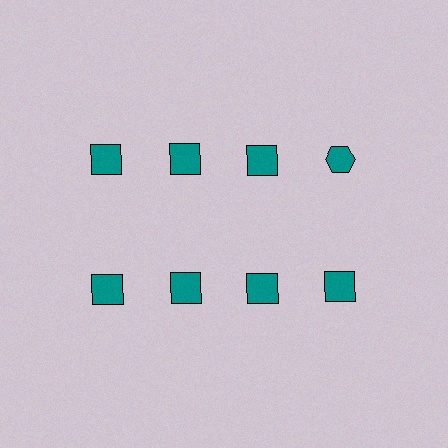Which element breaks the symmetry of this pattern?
The teal hexagon in the top row, second from right column breaks the symmetry. All other shapes are teal squares.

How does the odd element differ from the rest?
It has a different shape: hexagon instead of square.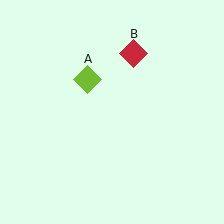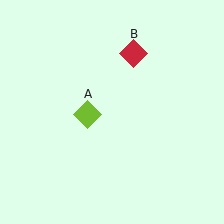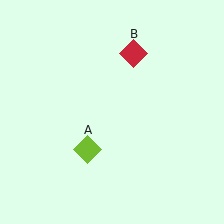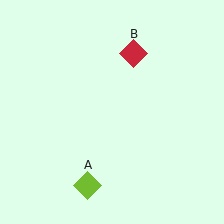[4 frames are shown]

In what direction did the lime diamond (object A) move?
The lime diamond (object A) moved down.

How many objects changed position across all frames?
1 object changed position: lime diamond (object A).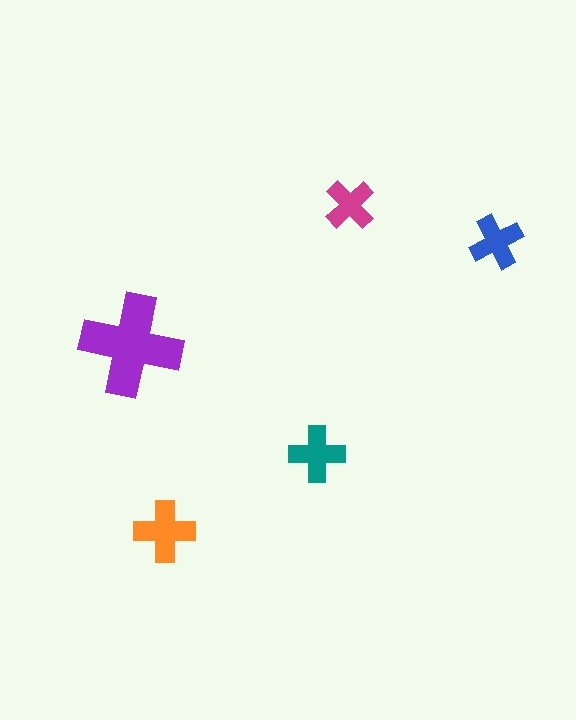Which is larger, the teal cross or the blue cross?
The teal one.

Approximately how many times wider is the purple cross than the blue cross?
About 2 times wider.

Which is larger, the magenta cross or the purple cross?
The purple one.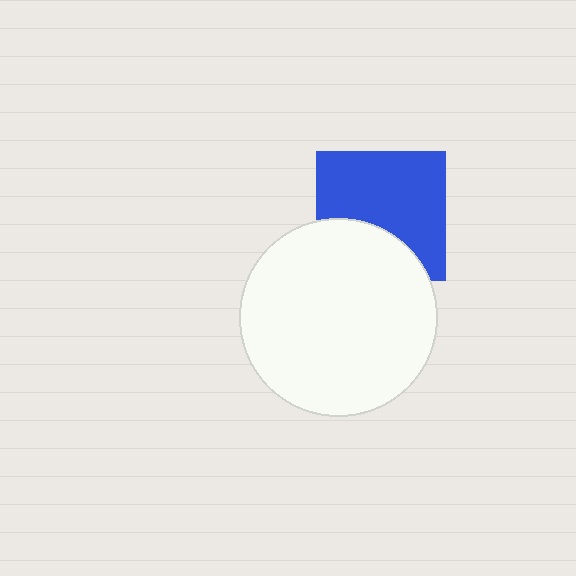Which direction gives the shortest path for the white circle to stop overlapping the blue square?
Moving down gives the shortest separation.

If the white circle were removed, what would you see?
You would see the complete blue square.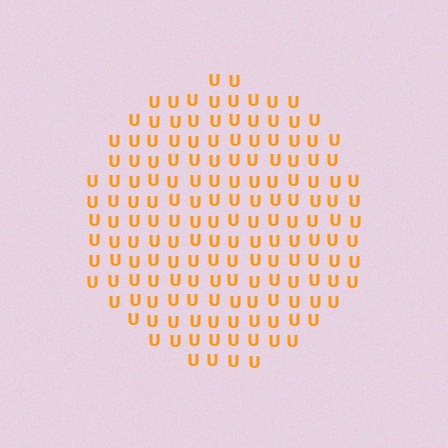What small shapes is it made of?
It is made of small letter U's.